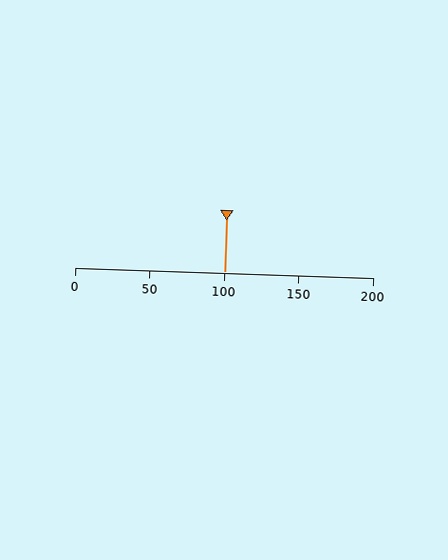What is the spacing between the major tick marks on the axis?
The major ticks are spaced 50 apart.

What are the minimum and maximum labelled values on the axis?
The axis runs from 0 to 200.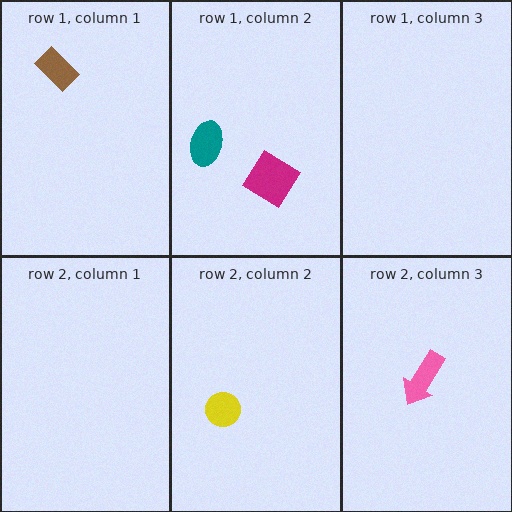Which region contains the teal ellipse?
The row 1, column 2 region.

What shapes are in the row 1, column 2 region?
The magenta diamond, the teal ellipse.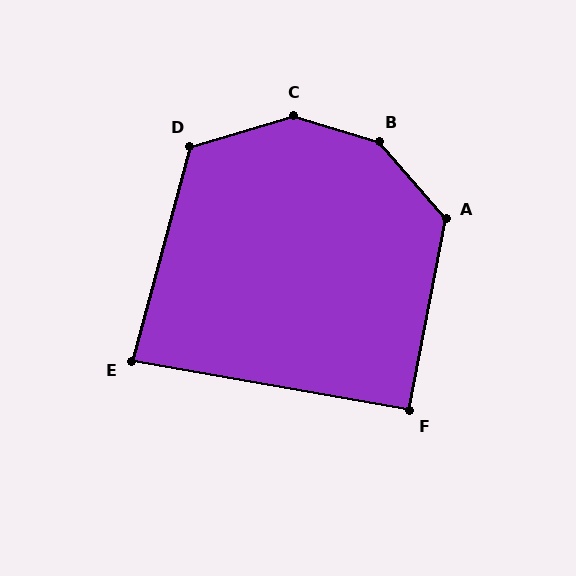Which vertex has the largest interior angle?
B, at approximately 148 degrees.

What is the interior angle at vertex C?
Approximately 147 degrees (obtuse).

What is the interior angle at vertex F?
Approximately 91 degrees (approximately right).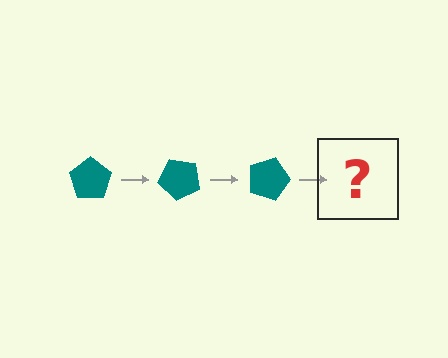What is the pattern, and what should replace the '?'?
The pattern is that the pentagon rotates 45 degrees each step. The '?' should be a teal pentagon rotated 135 degrees.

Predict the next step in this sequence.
The next step is a teal pentagon rotated 135 degrees.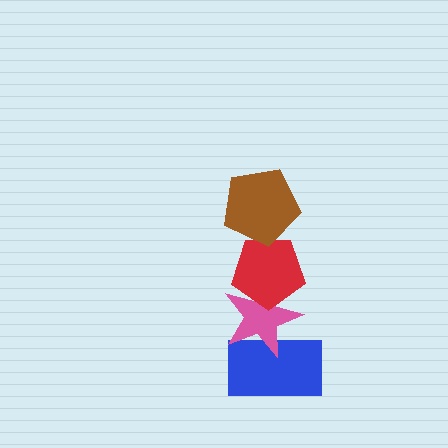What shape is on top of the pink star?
The red pentagon is on top of the pink star.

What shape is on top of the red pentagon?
The brown pentagon is on top of the red pentagon.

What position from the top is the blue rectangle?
The blue rectangle is 4th from the top.